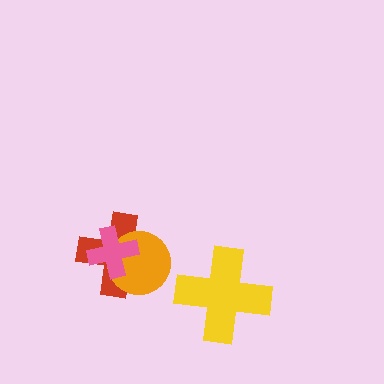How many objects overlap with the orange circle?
2 objects overlap with the orange circle.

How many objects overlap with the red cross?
2 objects overlap with the red cross.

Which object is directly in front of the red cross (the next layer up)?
The orange circle is directly in front of the red cross.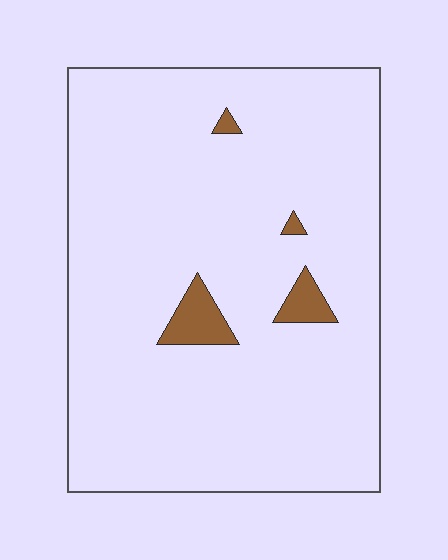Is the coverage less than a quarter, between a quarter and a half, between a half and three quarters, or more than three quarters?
Less than a quarter.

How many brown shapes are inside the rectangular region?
4.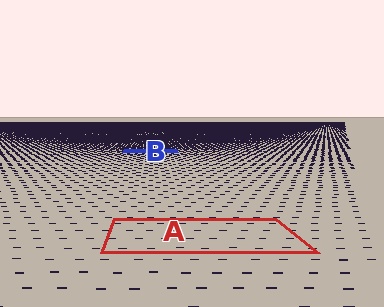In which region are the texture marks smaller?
The texture marks are smaller in region B, because it is farther away.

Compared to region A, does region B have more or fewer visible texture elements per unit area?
Region B has more texture elements per unit area — they are packed more densely because it is farther away.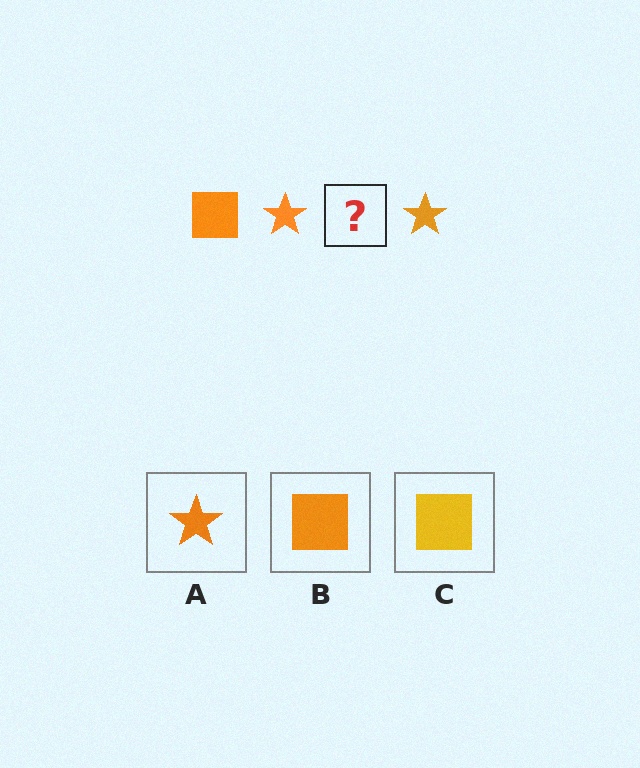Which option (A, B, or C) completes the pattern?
B.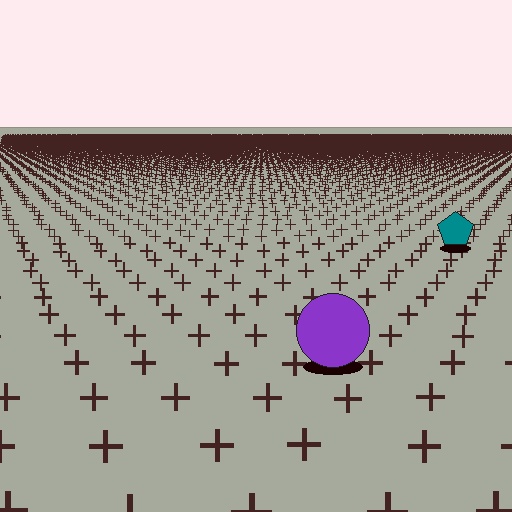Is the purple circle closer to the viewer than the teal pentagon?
Yes. The purple circle is closer — you can tell from the texture gradient: the ground texture is coarser near it.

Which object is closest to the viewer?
The purple circle is closest. The texture marks near it are larger and more spread out.